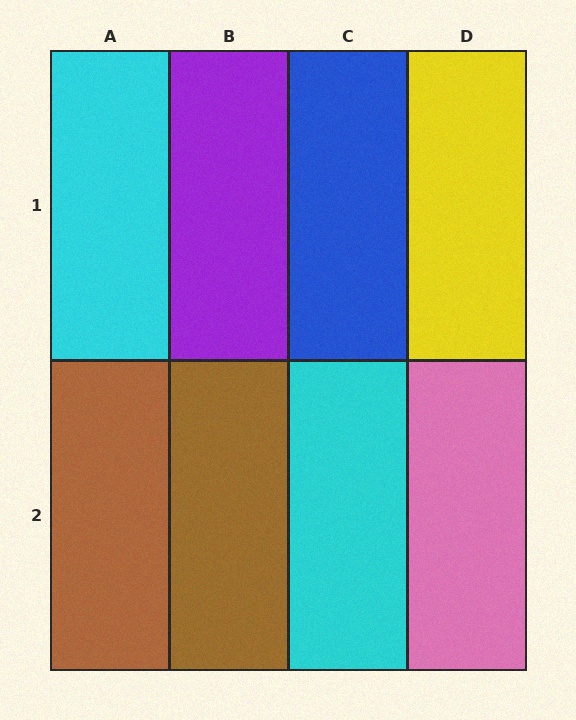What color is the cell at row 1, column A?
Cyan.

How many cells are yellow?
1 cell is yellow.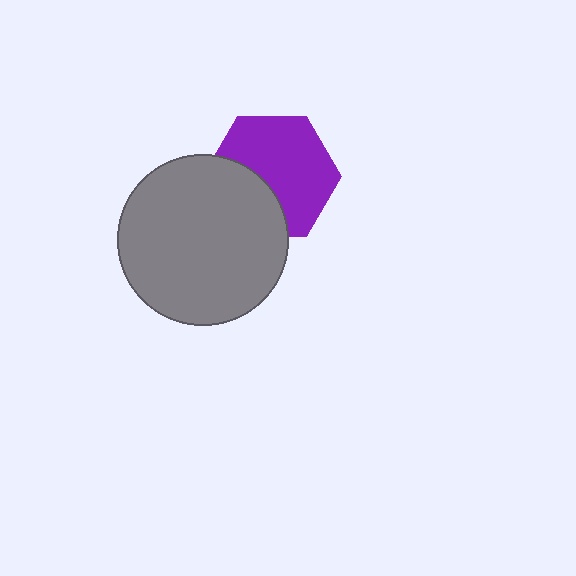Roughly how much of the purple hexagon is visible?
Most of it is visible (roughly 65%).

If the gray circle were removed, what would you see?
You would see the complete purple hexagon.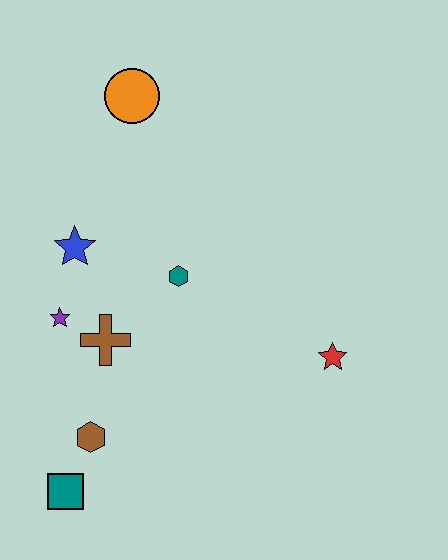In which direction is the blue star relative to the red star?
The blue star is to the left of the red star.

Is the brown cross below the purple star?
Yes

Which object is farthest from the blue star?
The red star is farthest from the blue star.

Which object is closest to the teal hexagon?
The brown cross is closest to the teal hexagon.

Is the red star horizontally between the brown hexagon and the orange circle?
No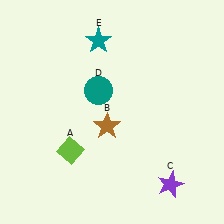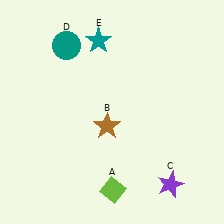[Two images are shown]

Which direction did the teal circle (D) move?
The teal circle (D) moved up.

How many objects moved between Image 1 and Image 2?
2 objects moved between the two images.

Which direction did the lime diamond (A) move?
The lime diamond (A) moved right.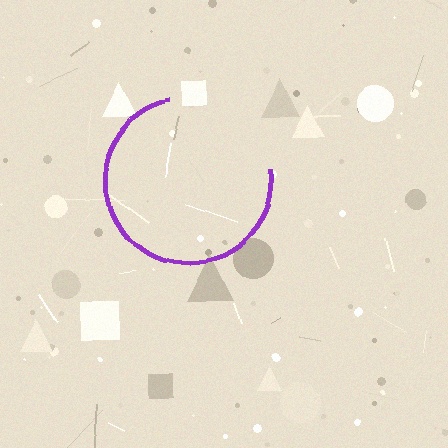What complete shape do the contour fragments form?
The contour fragments form a circle.